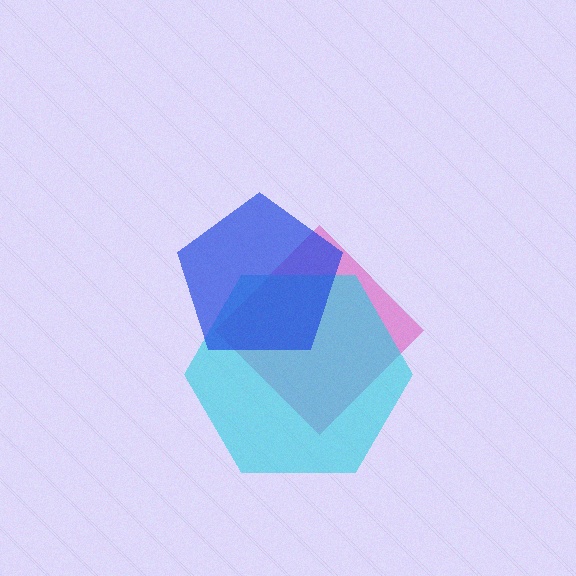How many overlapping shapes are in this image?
There are 3 overlapping shapes in the image.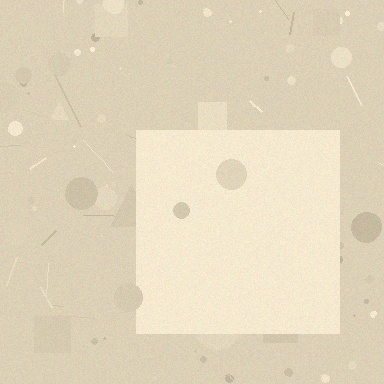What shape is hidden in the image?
A square is hidden in the image.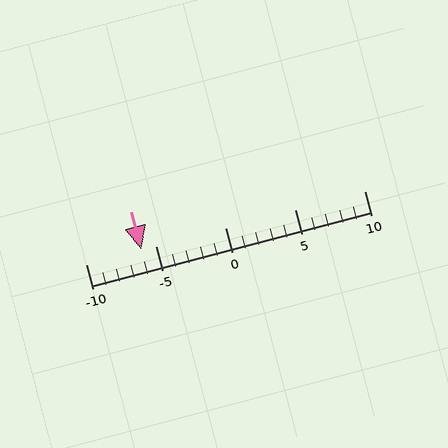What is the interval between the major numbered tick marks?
The major tick marks are spaced 5 units apart.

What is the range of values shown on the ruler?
The ruler shows values from -10 to 10.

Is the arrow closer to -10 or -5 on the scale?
The arrow is closer to -5.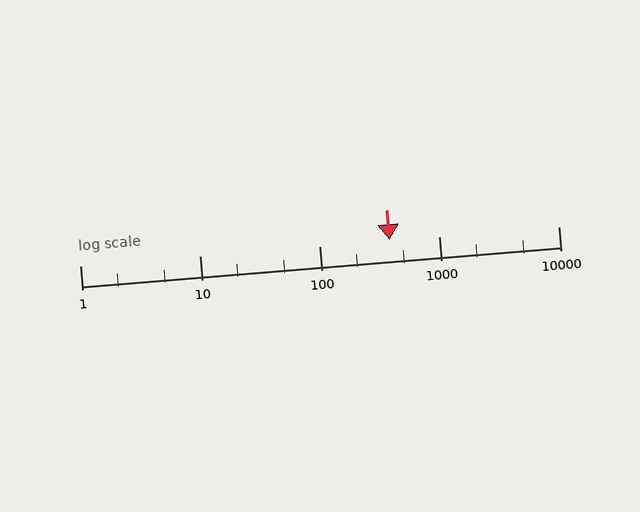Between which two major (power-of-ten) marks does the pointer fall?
The pointer is between 100 and 1000.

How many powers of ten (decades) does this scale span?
The scale spans 4 decades, from 1 to 10000.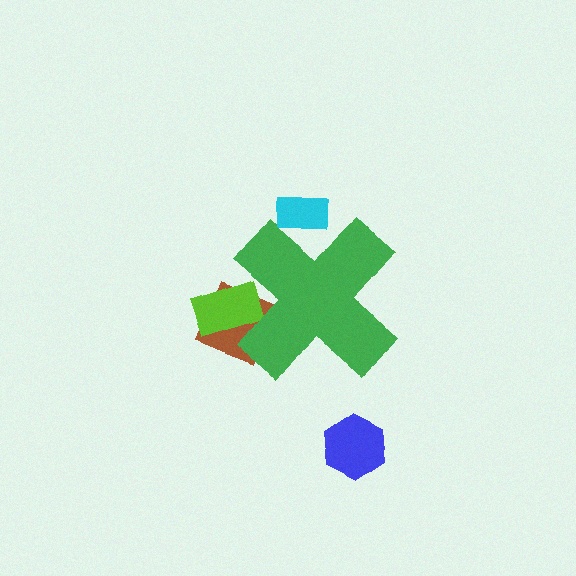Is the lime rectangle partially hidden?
Yes, the lime rectangle is partially hidden behind the green cross.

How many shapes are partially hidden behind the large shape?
3 shapes are partially hidden.